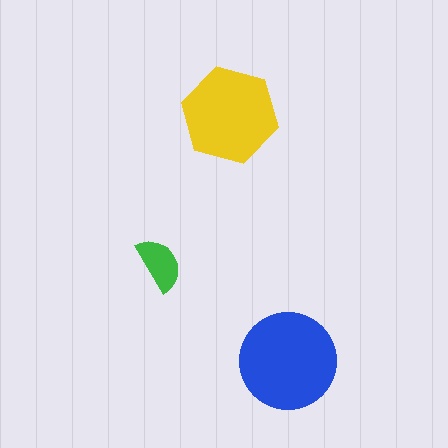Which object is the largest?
The blue circle.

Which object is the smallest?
The green semicircle.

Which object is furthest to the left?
The green semicircle is leftmost.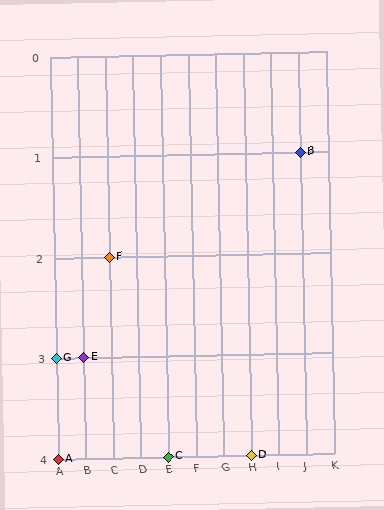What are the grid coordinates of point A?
Point A is at grid coordinates (A, 4).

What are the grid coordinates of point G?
Point G is at grid coordinates (A, 3).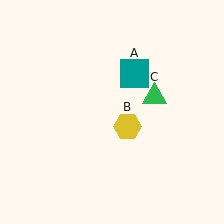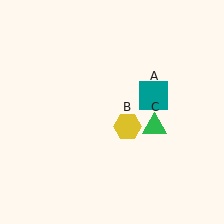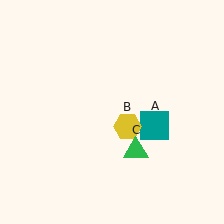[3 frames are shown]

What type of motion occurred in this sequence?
The teal square (object A), green triangle (object C) rotated clockwise around the center of the scene.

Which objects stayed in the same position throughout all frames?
Yellow hexagon (object B) remained stationary.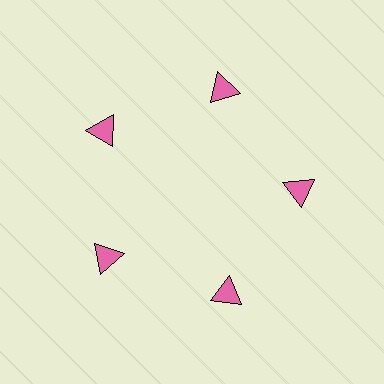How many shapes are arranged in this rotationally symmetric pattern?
There are 5 shapes, arranged in 5 groups of 1.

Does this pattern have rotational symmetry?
Yes, this pattern has 5-fold rotational symmetry. It looks the same after rotating 72 degrees around the center.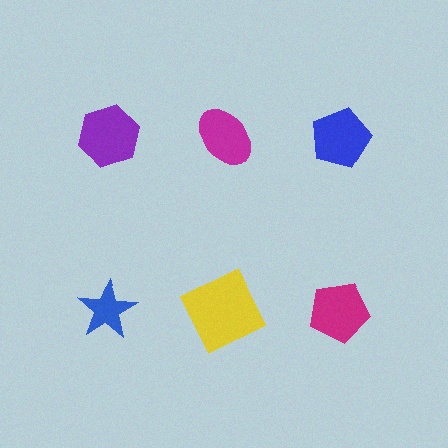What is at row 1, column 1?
A purple hexagon.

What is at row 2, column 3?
A magenta pentagon.